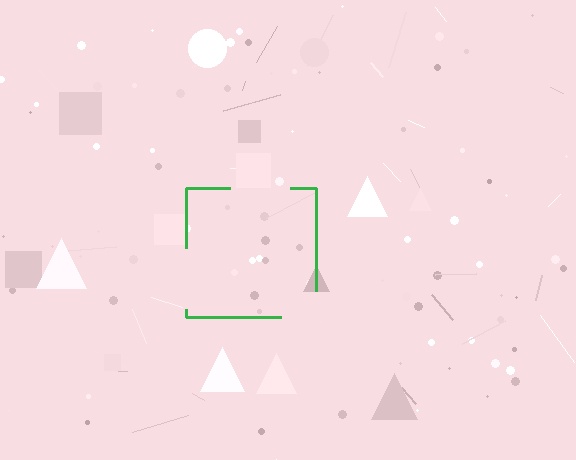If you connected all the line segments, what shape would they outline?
They would outline a square.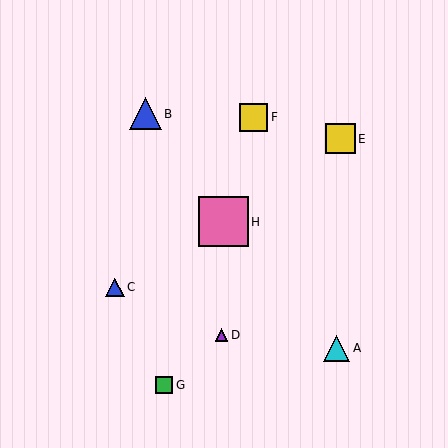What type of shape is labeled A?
Shape A is a cyan triangle.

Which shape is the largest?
The pink square (labeled H) is the largest.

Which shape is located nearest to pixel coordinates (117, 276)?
The blue triangle (labeled C) at (115, 287) is nearest to that location.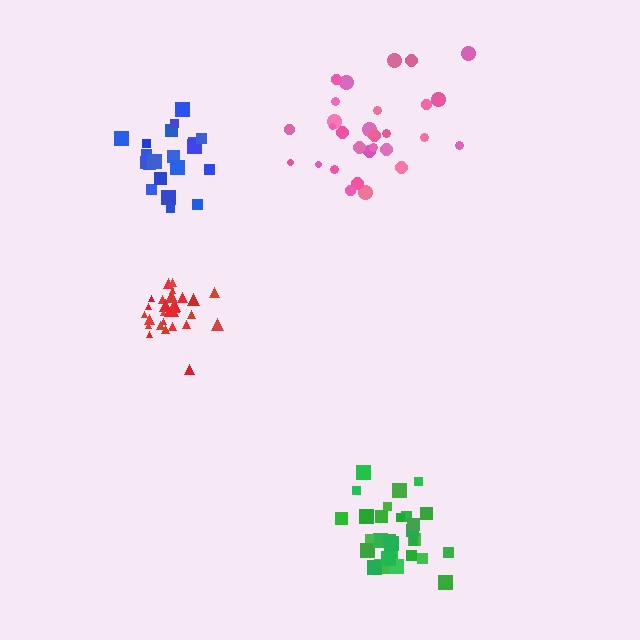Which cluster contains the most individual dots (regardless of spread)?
Green (30).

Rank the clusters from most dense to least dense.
red, green, blue, pink.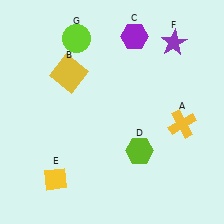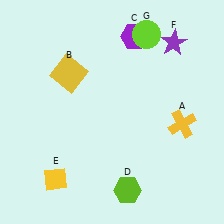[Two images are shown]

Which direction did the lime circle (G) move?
The lime circle (G) moved right.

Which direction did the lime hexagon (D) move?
The lime hexagon (D) moved down.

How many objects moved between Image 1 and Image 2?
2 objects moved between the two images.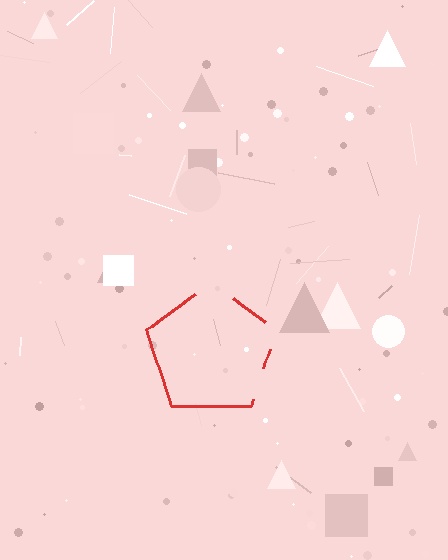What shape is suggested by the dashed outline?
The dashed outline suggests a pentagon.